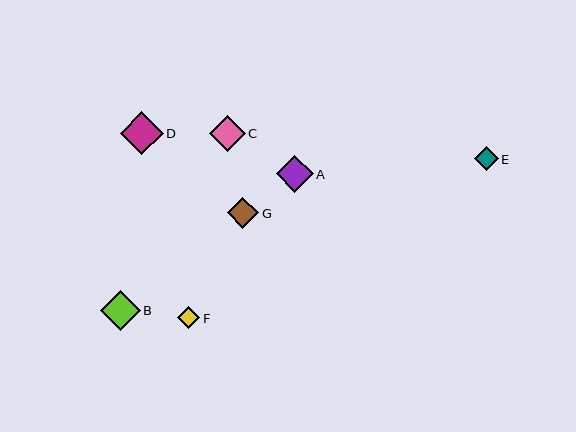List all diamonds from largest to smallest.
From largest to smallest: D, B, A, C, G, E, F.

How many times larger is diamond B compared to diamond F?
Diamond B is approximately 1.8 times the size of diamond F.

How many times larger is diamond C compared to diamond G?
Diamond C is approximately 1.1 times the size of diamond G.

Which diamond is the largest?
Diamond D is the largest with a size of approximately 42 pixels.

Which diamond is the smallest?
Diamond F is the smallest with a size of approximately 22 pixels.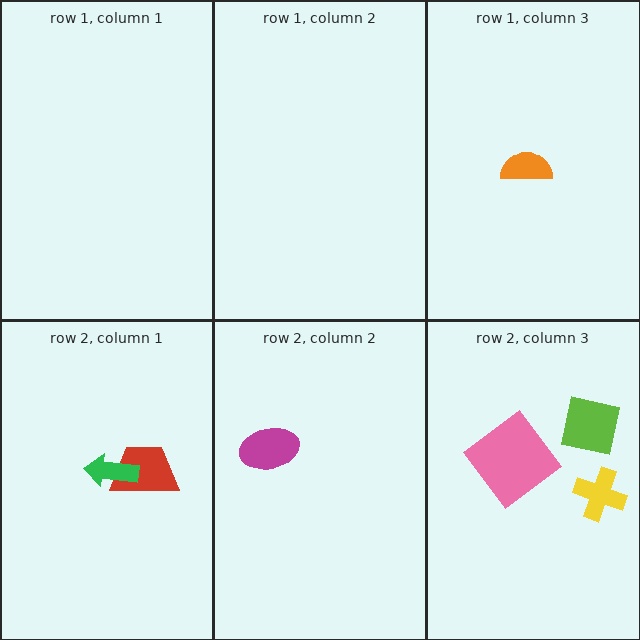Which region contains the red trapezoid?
The row 2, column 1 region.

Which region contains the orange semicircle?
The row 1, column 3 region.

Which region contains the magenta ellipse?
The row 2, column 2 region.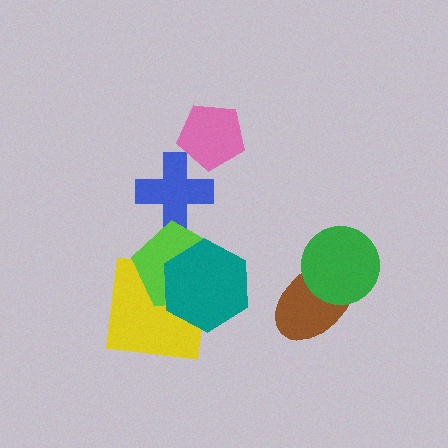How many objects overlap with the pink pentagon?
1 object overlaps with the pink pentagon.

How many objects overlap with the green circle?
1 object overlaps with the green circle.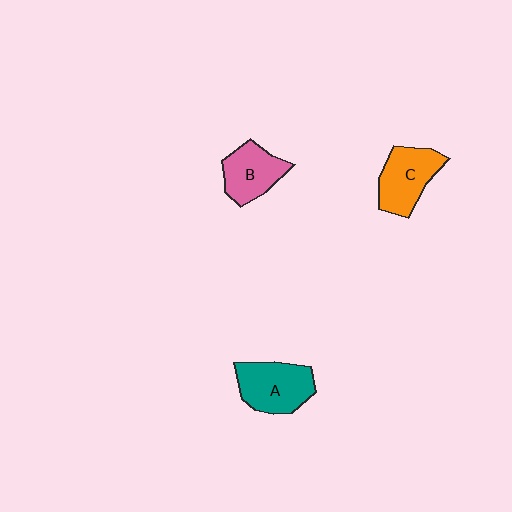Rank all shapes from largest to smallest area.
From largest to smallest: A (teal), C (orange), B (pink).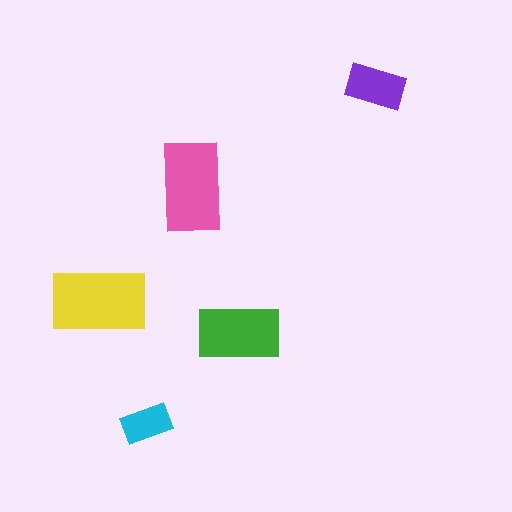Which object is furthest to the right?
The purple rectangle is rightmost.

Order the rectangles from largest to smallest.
the yellow one, the pink one, the green one, the purple one, the cyan one.